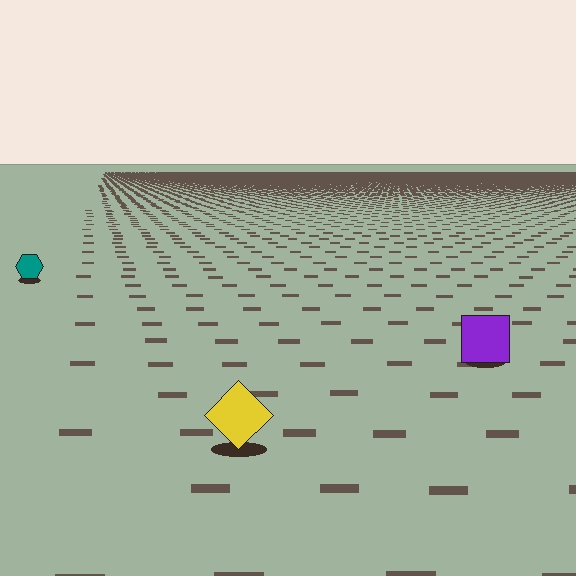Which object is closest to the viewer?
The yellow diamond is closest. The texture marks near it are larger and more spread out.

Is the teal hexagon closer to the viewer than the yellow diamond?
No. The yellow diamond is closer — you can tell from the texture gradient: the ground texture is coarser near it.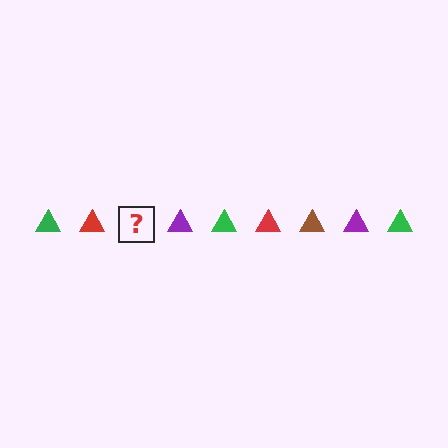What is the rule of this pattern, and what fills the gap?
The rule is that the pattern cycles through green, red, brown, purple triangles. The gap should be filled with a brown triangle.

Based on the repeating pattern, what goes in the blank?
The blank should be a brown triangle.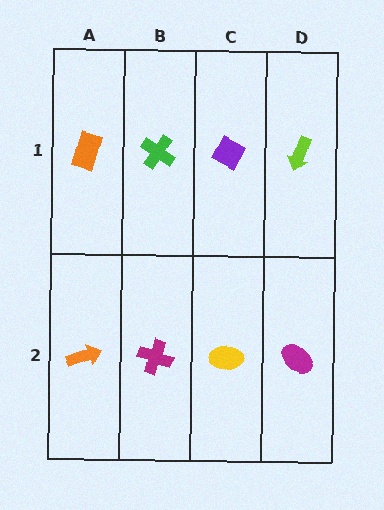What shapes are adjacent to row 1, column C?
A yellow ellipse (row 2, column C), a green cross (row 1, column B), a lime arrow (row 1, column D).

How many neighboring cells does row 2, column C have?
3.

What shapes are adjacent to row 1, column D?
A magenta ellipse (row 2, column D), a purple diamond (row 1, column C).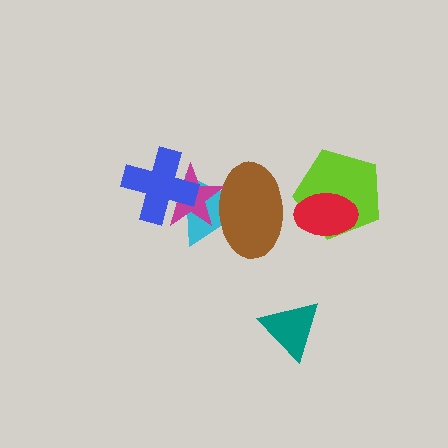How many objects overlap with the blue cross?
2 objects overlap with the blue cross.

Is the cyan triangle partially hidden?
Yes, it is partially covered by another shape.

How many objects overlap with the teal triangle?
0 objects overlap with the teal triangle.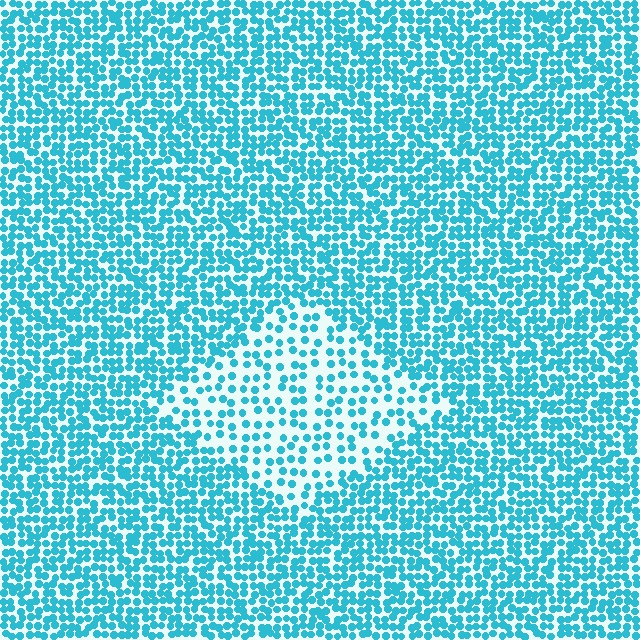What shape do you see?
I see a diamond.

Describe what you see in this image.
The image contains small cyan elements arranged at two different densities. A diamond-shaped region is visible where the elements are less densely packed than the surrounding area.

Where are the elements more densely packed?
The elements are more densely packed outside the diamond boundary.